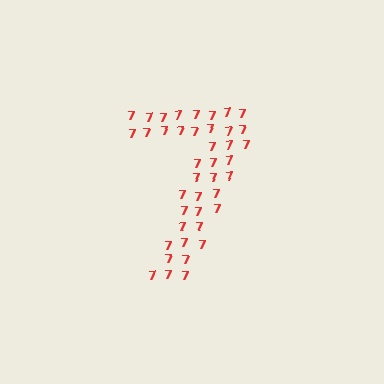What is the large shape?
The large shape is the digit 7.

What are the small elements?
The small elements are digit 7's.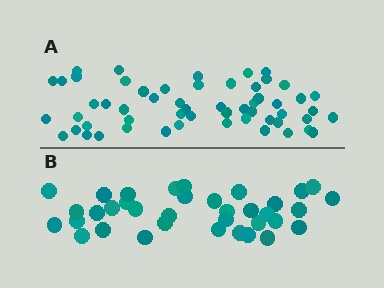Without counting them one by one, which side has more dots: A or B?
Region A (the top region) has more dots.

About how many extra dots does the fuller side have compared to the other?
Region A has approximately 20 more dots than region B.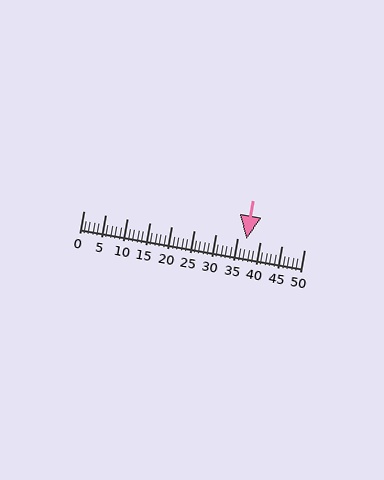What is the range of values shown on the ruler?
The ruler shows values from 0 to 50.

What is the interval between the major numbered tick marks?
The major tick marks are spaced 5 units apart.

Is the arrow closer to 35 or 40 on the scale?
The arrow is closer to 35.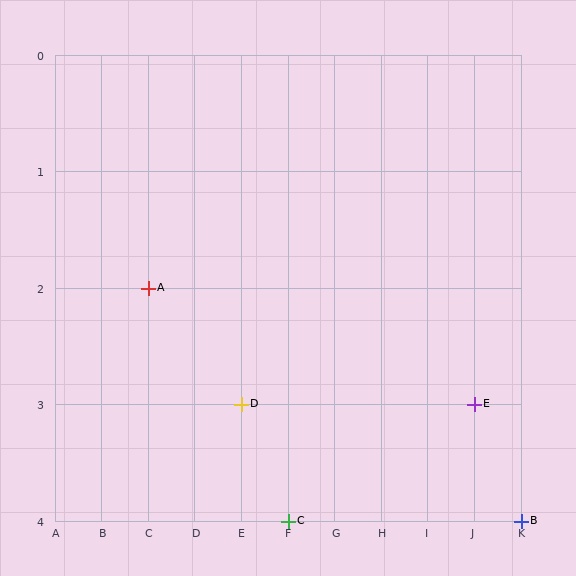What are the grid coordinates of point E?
Point E is at grid coordinates (J, 3).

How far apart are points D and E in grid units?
Points D and E are 5 columns apart.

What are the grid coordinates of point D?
Point D is at grid coordinates (E, 3).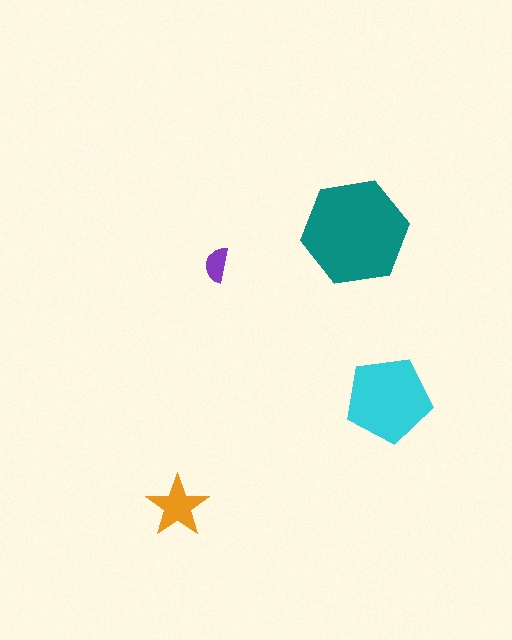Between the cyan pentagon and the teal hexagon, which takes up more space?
The teal hexagon.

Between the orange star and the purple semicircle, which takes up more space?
The orange star.